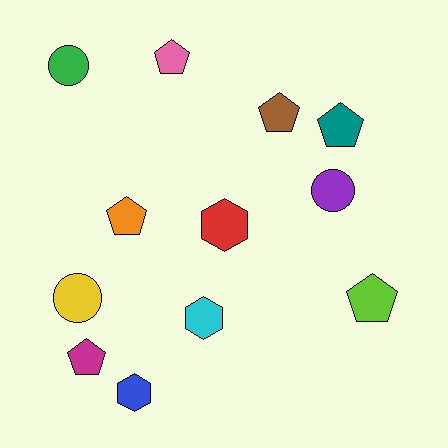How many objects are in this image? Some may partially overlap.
There are 12 objects.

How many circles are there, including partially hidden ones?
There are 3 circles.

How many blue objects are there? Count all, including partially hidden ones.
There is 1 blue object.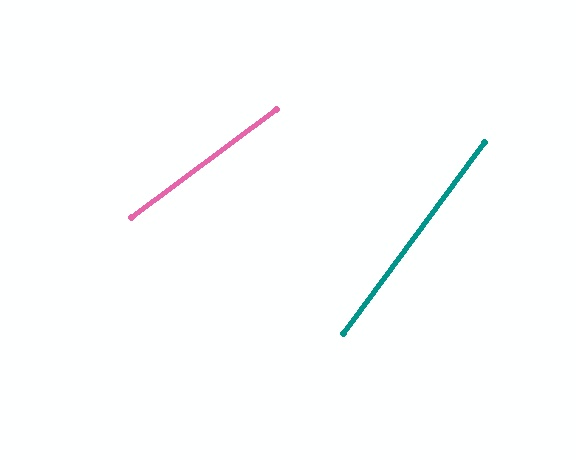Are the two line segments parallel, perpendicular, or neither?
Neither parallel nor perpendicular — they differ by about 17°.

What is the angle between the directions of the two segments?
Approximately 17 degrees.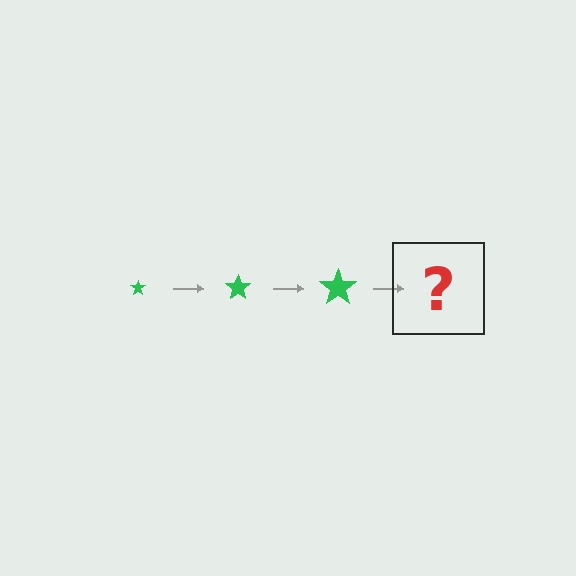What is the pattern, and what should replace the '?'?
The pattern is that the star gets progressively larger each step. The '?' should be a green star, larger than the previous one.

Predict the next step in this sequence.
The next step is a green star, larger than the previous one.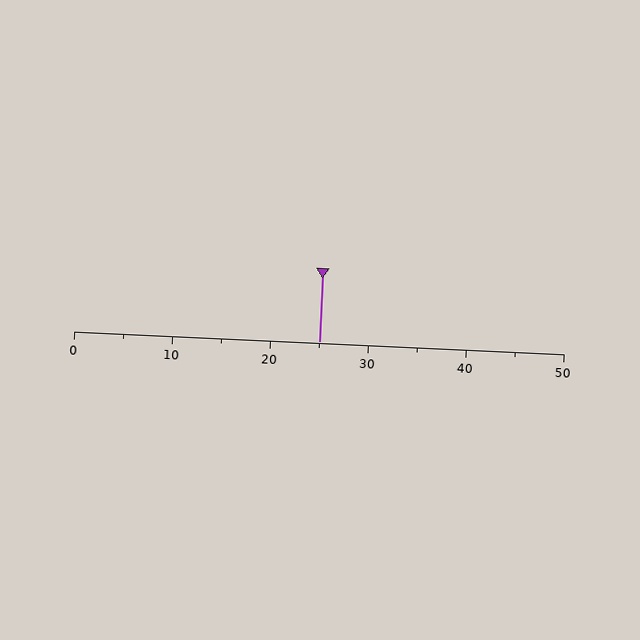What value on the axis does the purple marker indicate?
The marker indicates approximately 25.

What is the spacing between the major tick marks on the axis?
The major ticks are spaced 10 apart.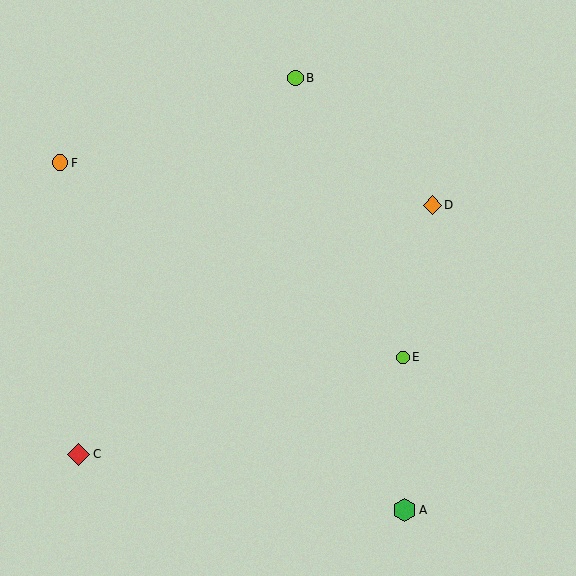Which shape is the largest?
The green hexagon (labeled A) is the largest.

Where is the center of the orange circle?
The center of the orange circle is at (60, 163).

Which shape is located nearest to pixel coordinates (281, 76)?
The lime circle (labeled B) at (295, 78) is nearest to that location.